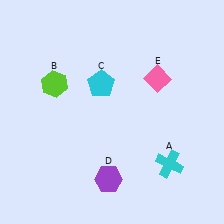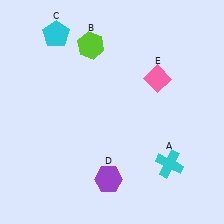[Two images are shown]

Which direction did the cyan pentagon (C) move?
The cyan pentagon (C) moved up.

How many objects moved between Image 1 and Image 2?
2 objects moved between the two images.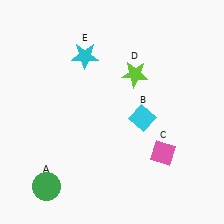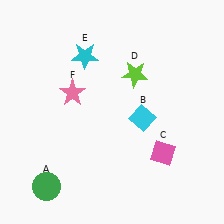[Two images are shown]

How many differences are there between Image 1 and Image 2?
There is 1 difference between the two images.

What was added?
A pink star (F) was added in Image 2.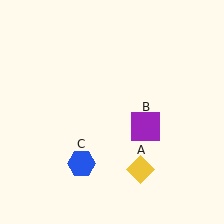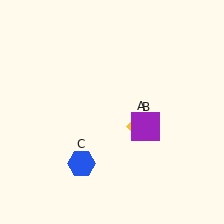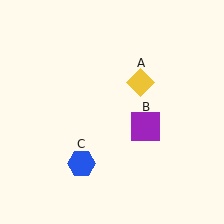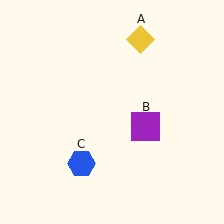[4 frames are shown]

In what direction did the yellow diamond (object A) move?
The yellow diamond (object A) moved up.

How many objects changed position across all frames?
1 object changed position: yellow diamond (object A).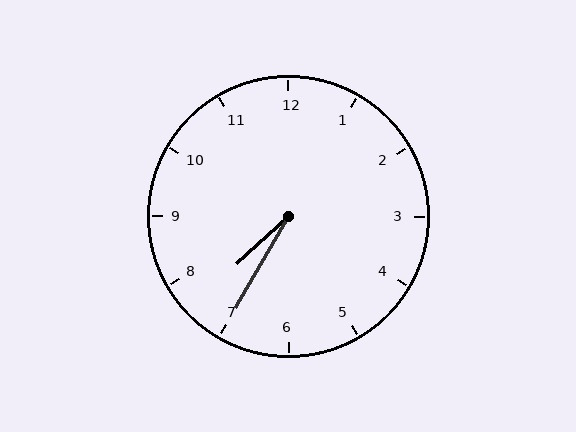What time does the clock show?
7:35.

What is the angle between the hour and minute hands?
Approximately 18 degrees.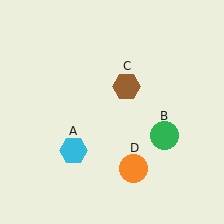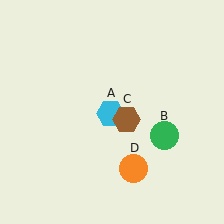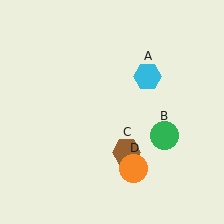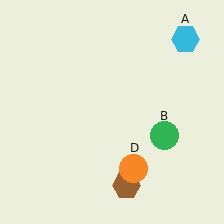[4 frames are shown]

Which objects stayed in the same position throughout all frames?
Green circle (object B) and orange circle (object D) remained stationary.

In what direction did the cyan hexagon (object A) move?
The cyan hexagon (object A) moved up and to the right.